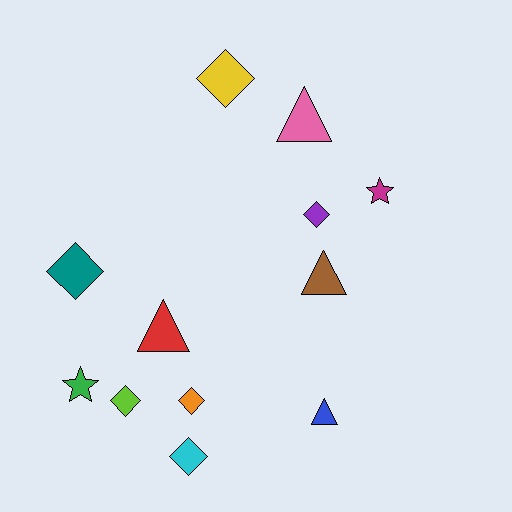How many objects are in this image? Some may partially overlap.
There are 12 objects.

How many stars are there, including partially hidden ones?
There are 2 stars.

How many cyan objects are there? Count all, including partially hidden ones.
There is 1 cyan object.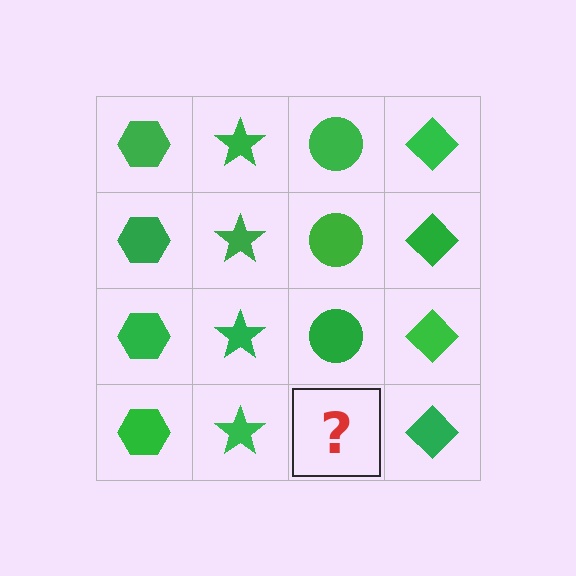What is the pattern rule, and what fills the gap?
The rule is that each column has a consistent shape. The gap should be filled with a green circle.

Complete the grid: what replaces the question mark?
The question mark should be replaced with a green circle.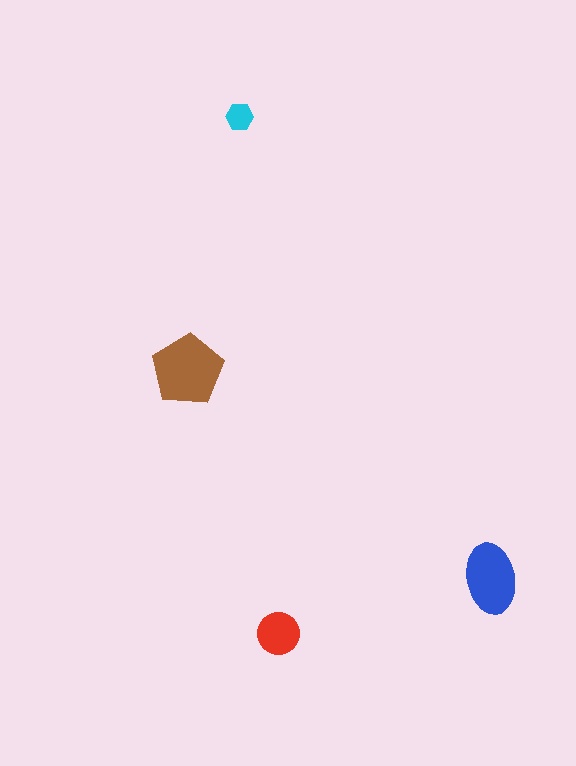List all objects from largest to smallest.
The brown pentagon, the blue ellipse, the red circle, the cyan hexagon.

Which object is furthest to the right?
The blue ellipse is rightmost.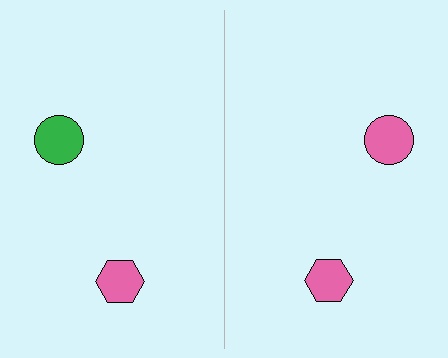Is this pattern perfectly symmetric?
No, the pattern is not perfectly symmetric. The pink circle on the right side breaks the symmetry — its mirror counterpart is green.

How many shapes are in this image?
There are 4 shapes in this image.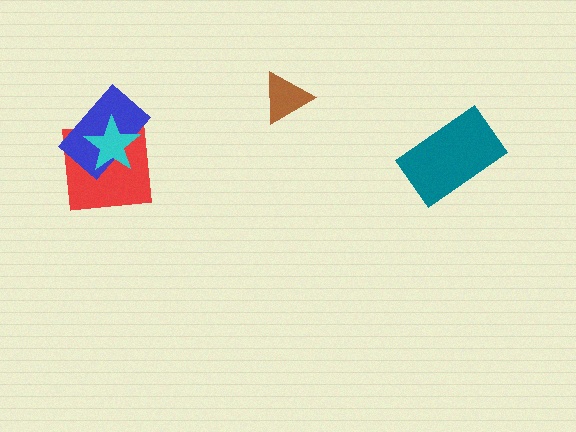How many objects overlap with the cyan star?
2 objects overlap with the cyan star.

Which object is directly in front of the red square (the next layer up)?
The blue rectangle is directly in front of the red square.